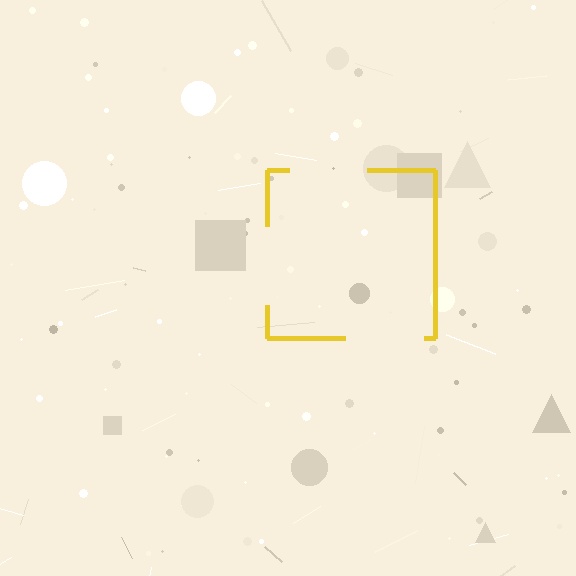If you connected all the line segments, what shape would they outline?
They would outline a square.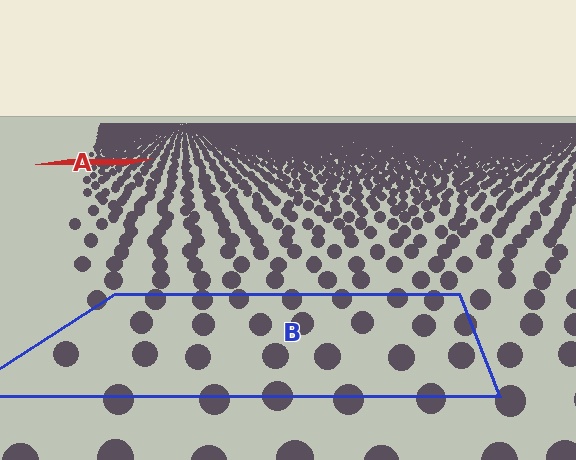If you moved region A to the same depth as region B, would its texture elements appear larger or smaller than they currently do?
They would appear larger. At a closer depth, the same texture elements are projected at a bigger on-screen size.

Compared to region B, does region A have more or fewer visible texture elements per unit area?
Region A has more texture elements per unit area — they are packed more densely because it is farther away.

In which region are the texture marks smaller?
The texture marks are smaller in region A, because it is farther away.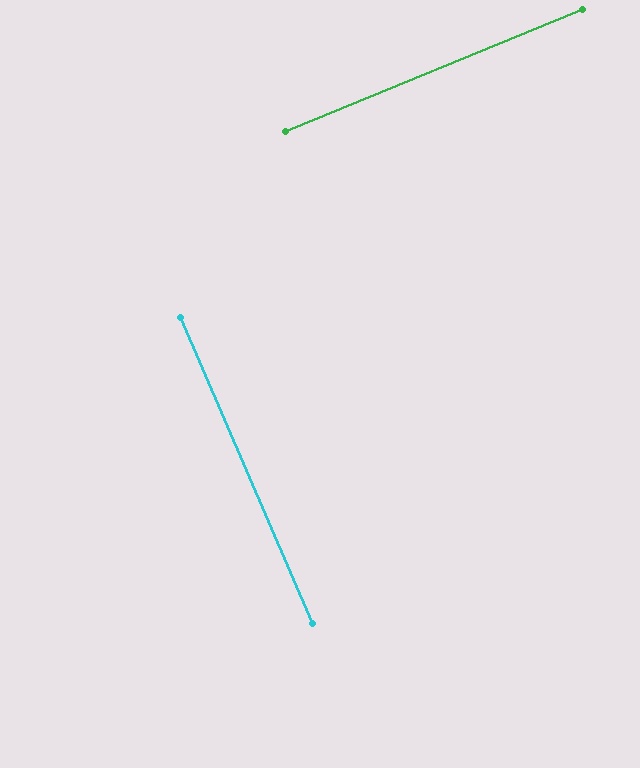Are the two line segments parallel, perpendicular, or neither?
Perpendicular — they meet at approximately 89°.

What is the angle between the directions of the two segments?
Approximately 89 degrees.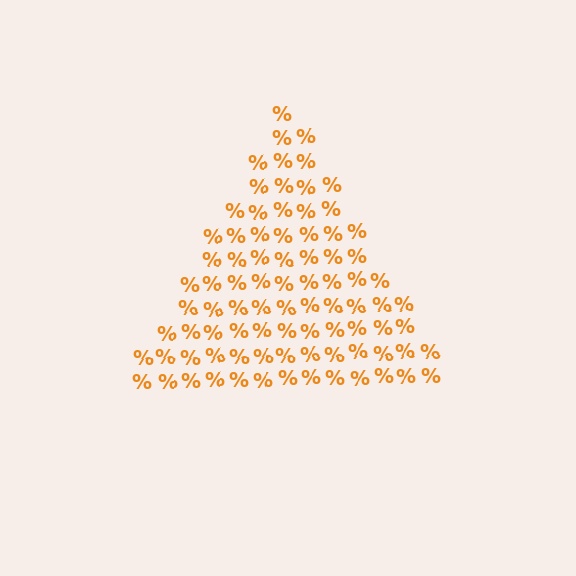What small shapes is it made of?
It is made of small percent signs.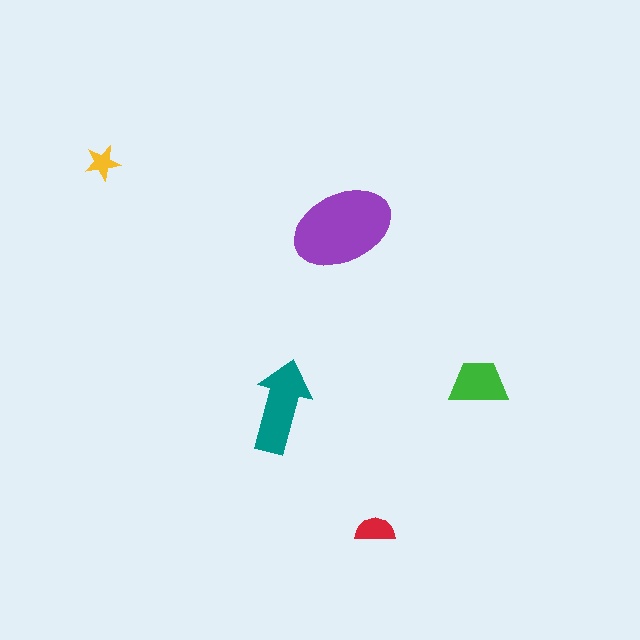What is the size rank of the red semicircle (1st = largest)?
4th.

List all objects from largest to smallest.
The purple ellipse, the teal arrow, the green trapezoid, the red semicircle, the yellow star.